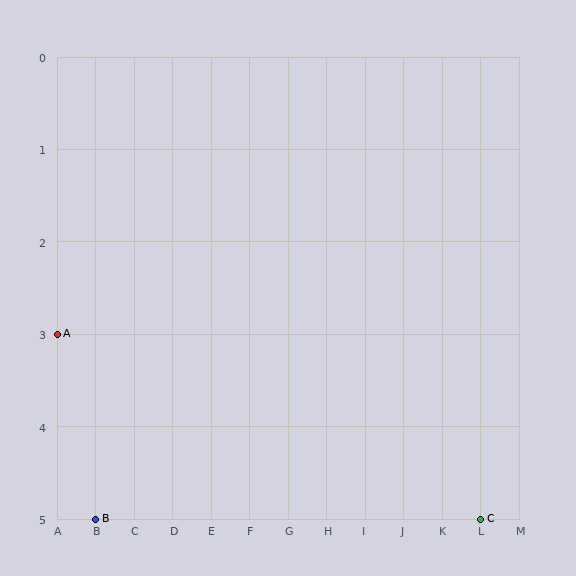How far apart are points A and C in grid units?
Points A and C are 11 columns and 2 rows apart (about 11.2 grid units diagonally).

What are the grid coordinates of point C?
Point C is at grid coordinates (L, 5).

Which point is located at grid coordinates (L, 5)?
Point C is at (L, 5).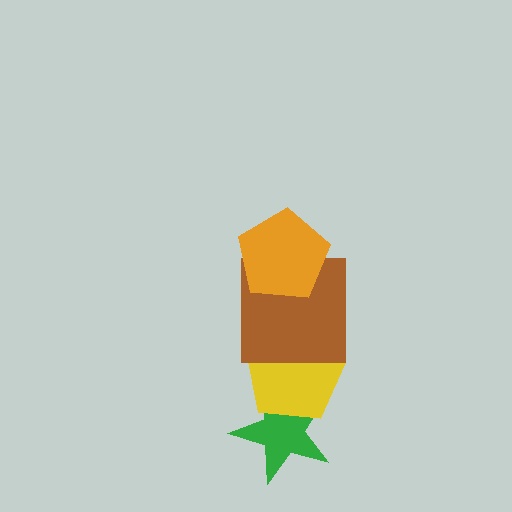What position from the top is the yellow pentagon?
The yellow pentagon is 3rd from the top.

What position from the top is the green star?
The green star is 4th from the top.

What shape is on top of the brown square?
The orange pentagon is on top of the brown square.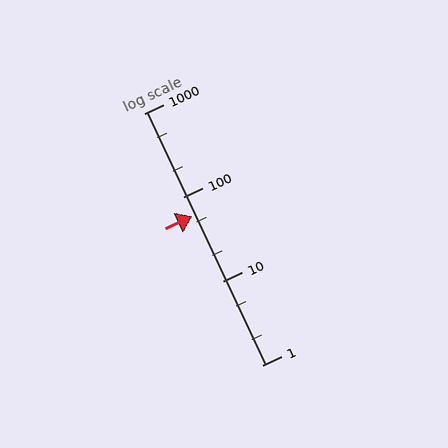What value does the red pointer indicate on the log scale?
The pointer indicates approximately 59.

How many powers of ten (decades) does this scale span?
The scale spans 3 decades, from 1 to 1000.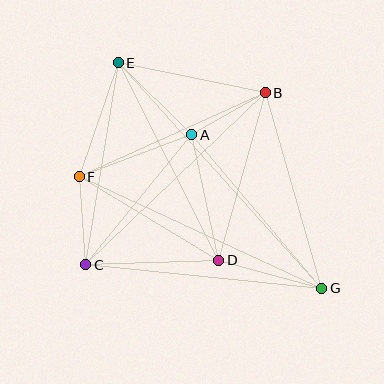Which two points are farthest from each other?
Points E and G are farthest from each other.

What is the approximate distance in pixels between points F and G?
The distance between F and G is approximately 267 pixels.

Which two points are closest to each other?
Points A and B are closest to each other.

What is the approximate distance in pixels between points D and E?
The distance between D and E is approximately 222 pixels.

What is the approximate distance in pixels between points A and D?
The distance between A and D is approximately 129 pixels.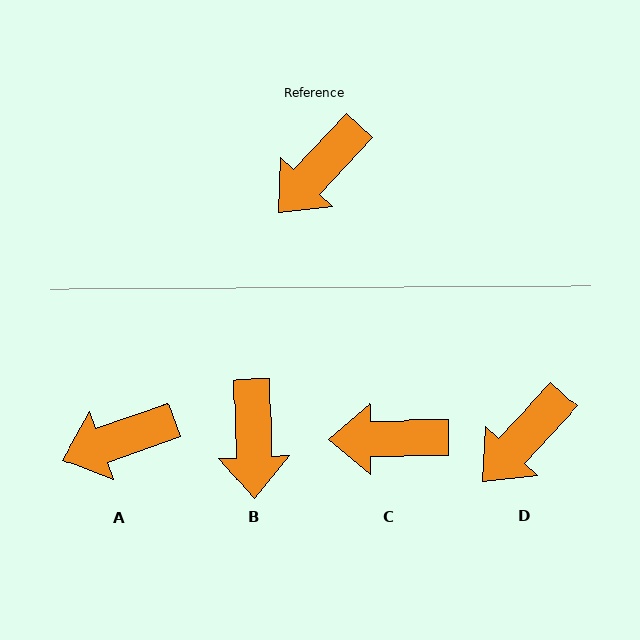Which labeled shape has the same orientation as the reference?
D.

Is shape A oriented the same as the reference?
No, it is off by about 27 degrees.